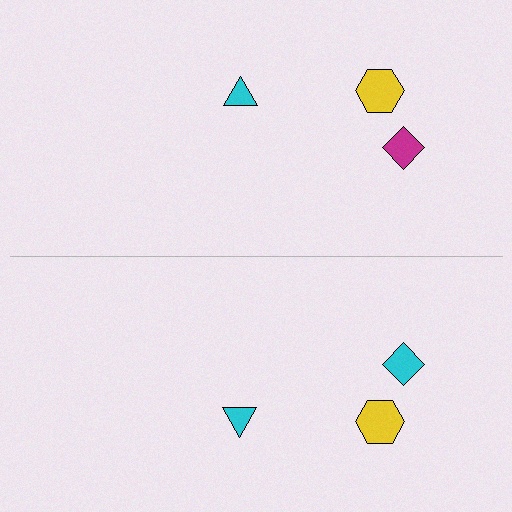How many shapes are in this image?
There are 6 shapes in this image.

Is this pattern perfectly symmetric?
No, the pattern is not perfectly symmetric. The cyan diamond on the bottom side breaks the symmetry — its mirror counterpart is magenta.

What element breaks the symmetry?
The cyan diamond on the bottom side breaks the symmetry — its mirror counterpart is magenta.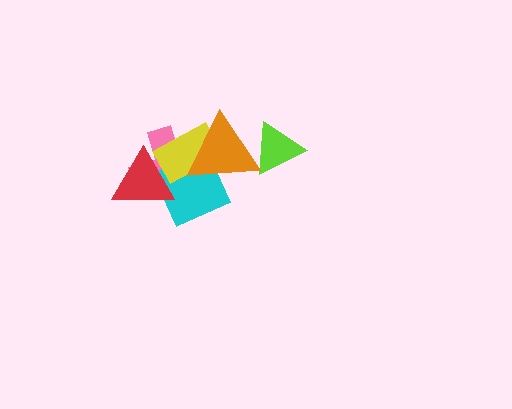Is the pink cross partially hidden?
Yes, it is partially covered by another shape.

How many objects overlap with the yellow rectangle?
4 objects overlap with the yellow rectangle.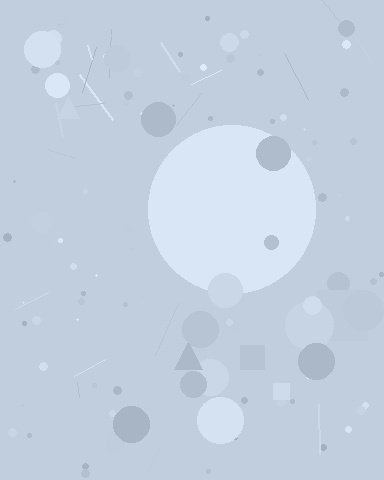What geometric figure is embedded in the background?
A circle is embedded in the background.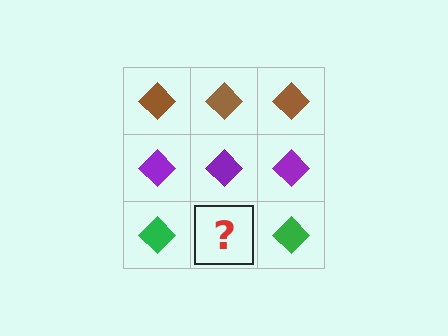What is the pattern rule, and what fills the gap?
The rule is that each row has a consistent color. The gap should be filled with a green diamond.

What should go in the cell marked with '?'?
The missing cell should contain a green diamond.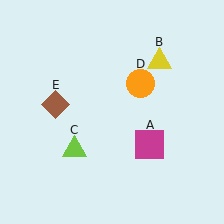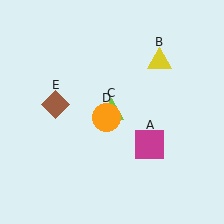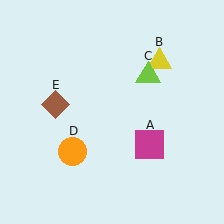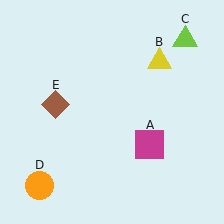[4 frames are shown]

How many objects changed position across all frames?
2 objects changed position: lime triangle (object C), orange circle (object D).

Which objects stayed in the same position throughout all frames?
Magenta square (object A) and yellow triangle (object B) and brown diamond (object E) remained stationary.